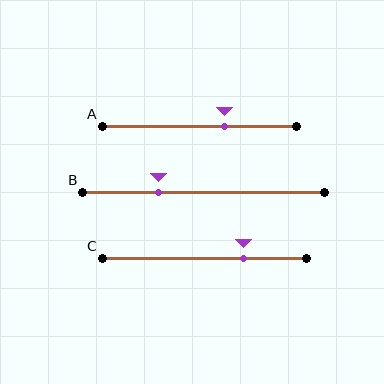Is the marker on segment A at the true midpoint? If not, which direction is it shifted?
No, the marker on segment A is shifted to the right by about 13% of the segment length.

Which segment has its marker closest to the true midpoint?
Segment A has its marker closest to the true midpoint.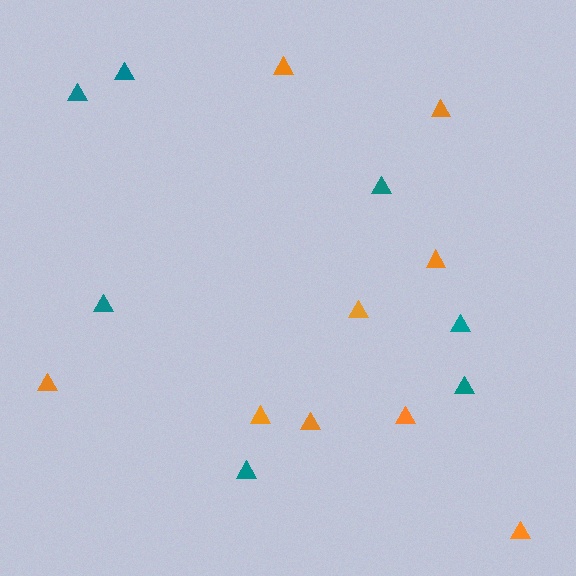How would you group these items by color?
There are 2 groups: one group of orange triangles (9) and one group of teal triangles (7).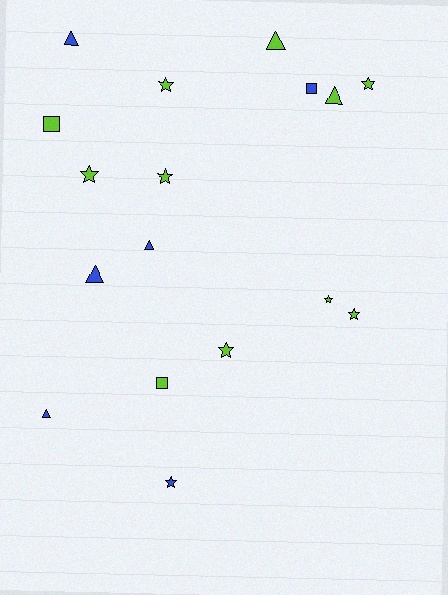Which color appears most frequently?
Lime, with 11 objects.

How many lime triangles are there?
There are 2 lime triangles.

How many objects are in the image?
There are 17 objects.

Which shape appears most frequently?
Star, with 8 objects.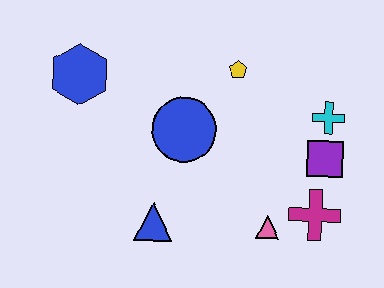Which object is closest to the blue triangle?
The blue circle is closest to the blue triangle.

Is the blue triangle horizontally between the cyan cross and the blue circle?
No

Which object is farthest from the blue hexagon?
The magenta cross is farthest from the blue hexagon.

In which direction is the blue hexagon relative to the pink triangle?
The blue hexagon is to the left of the pink triangle.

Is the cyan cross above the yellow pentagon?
No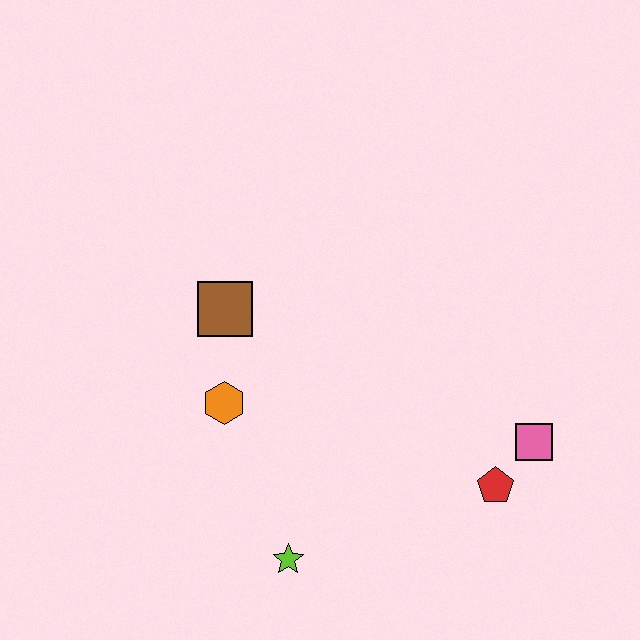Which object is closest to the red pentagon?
The pink square is closest to the red pentagon.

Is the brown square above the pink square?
Yes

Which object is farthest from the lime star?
The pink square is farthest from the lime star.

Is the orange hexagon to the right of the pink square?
No